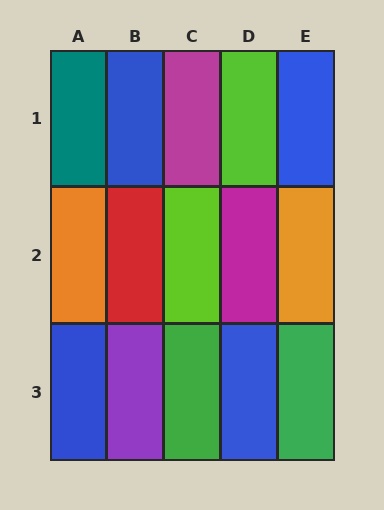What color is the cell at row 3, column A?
Blue.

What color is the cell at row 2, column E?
Orange.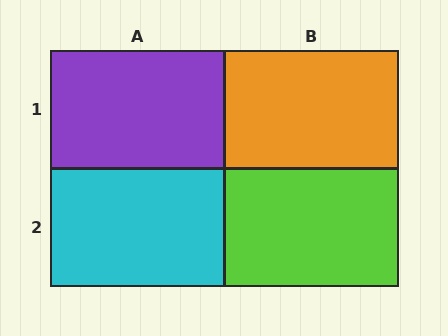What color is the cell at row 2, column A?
Cyan.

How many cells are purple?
1 cell is purple.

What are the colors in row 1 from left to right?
Purple, orange.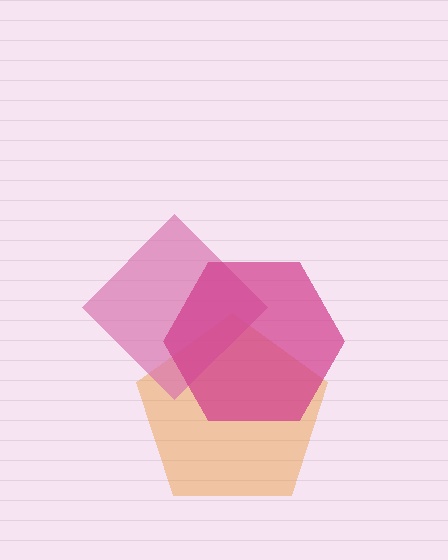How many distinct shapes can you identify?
There are 3 distinct shapes: an orange pentagon, a pink diamond, a magenta hexagon.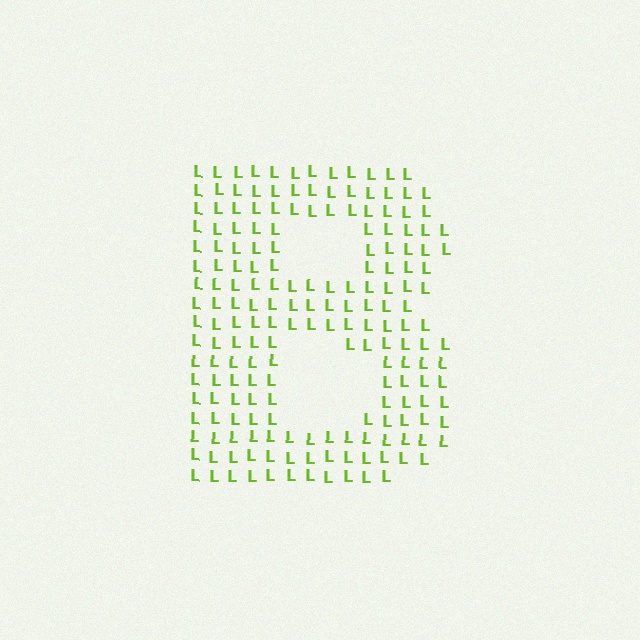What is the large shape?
The large shape is the letter B.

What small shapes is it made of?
It is made of small letter L's.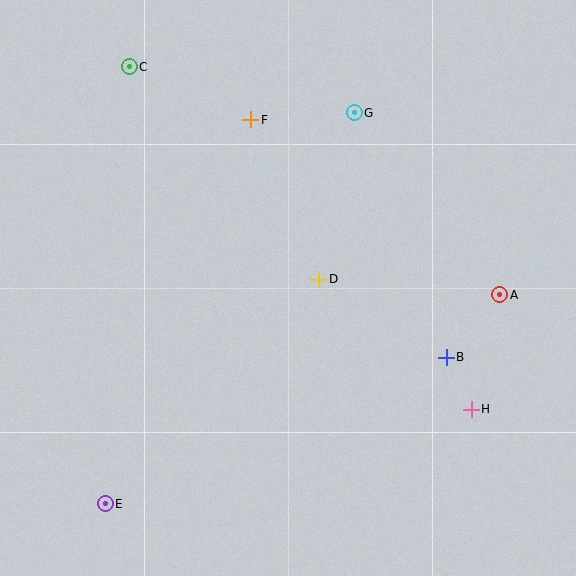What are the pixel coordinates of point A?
Point A is at (500, 295).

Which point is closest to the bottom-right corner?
Point H is closest to the bottom-right corner.